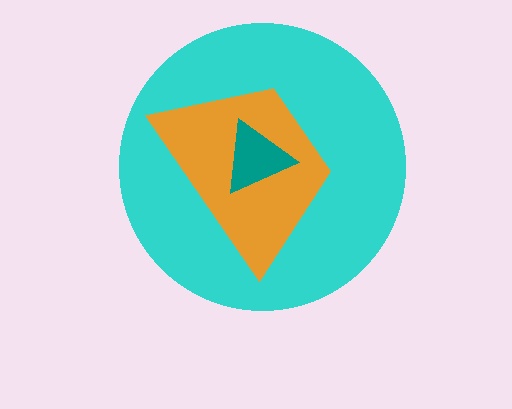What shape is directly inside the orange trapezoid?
The teal triangle.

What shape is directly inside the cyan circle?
The orange trapezoid.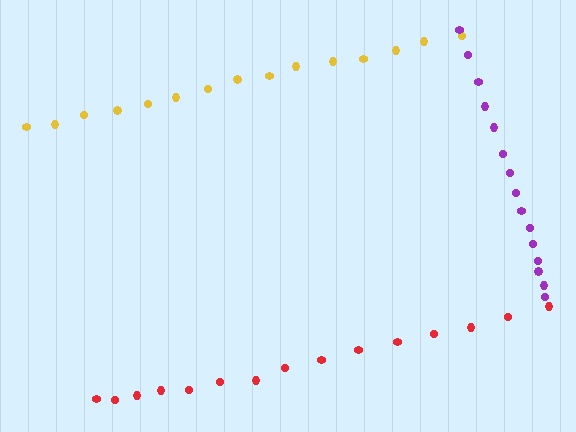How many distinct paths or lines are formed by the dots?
There are 3 distinct paths.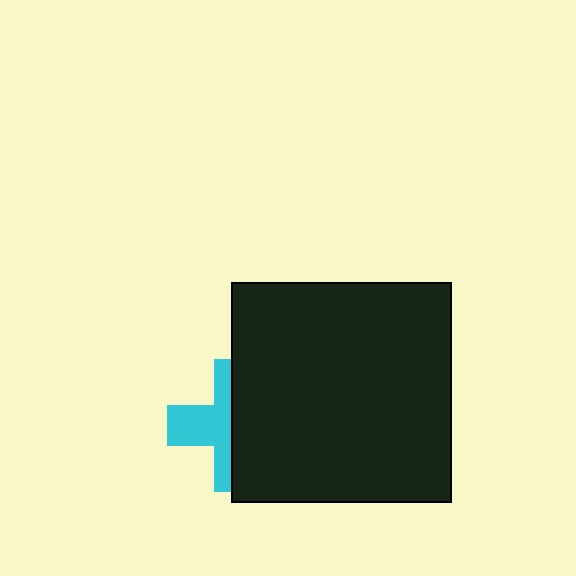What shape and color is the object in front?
The object in front is a black rectangle.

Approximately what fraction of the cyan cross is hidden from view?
Roughly 54% of the cyan cross is hidden behind the black rectangle.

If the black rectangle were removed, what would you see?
You would see the complete cyan cross.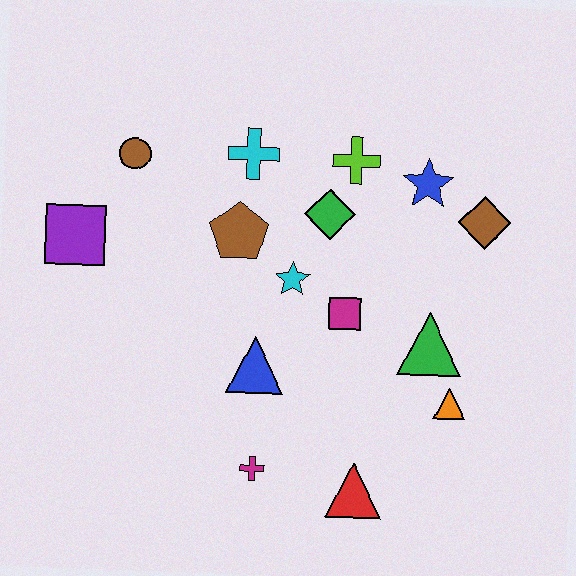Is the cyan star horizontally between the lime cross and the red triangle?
No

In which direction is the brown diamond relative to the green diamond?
The brown diamond is to the right of the green diamond.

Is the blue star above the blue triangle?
Yes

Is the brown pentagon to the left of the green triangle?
Yes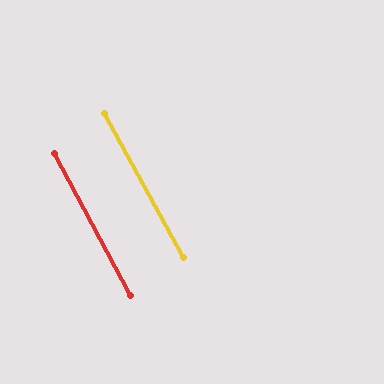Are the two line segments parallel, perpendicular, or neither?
Parallel — their directions differ by only 0.5°.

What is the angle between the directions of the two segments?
Approximately 1 degree.